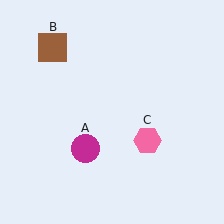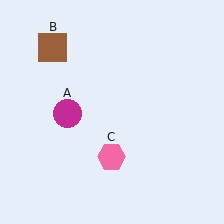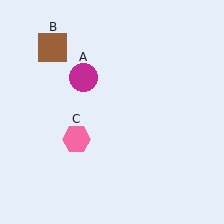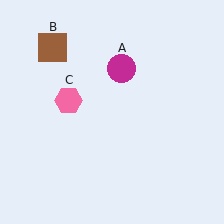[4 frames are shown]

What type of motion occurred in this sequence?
The magenta circle (object A), pink hexagon (object C) rotated clockwise around the center of the scene.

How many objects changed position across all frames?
2 objects changed position: magenta circle (object A), pink hexagon (object C).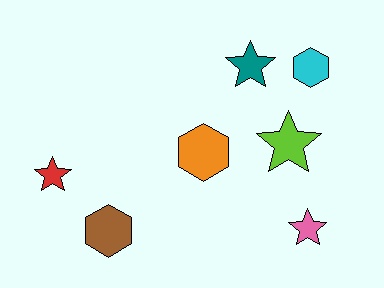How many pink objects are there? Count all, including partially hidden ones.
There is 1 pink object.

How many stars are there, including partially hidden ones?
There are 4 stars.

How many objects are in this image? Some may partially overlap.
There are 7 objects.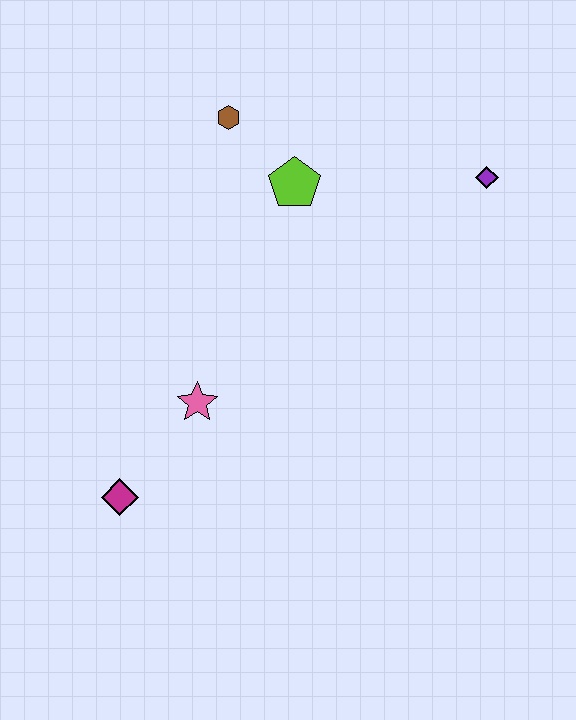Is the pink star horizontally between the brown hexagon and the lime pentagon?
No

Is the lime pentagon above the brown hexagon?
No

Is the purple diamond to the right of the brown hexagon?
Yes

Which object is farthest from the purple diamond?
The magenta diamond is farthest from the purple diamond.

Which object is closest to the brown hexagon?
The lime pentagon is closest to the brown hexagon.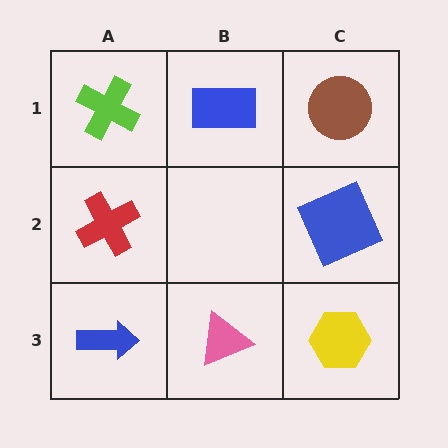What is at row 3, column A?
A blue arrow.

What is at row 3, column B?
A pink triangle.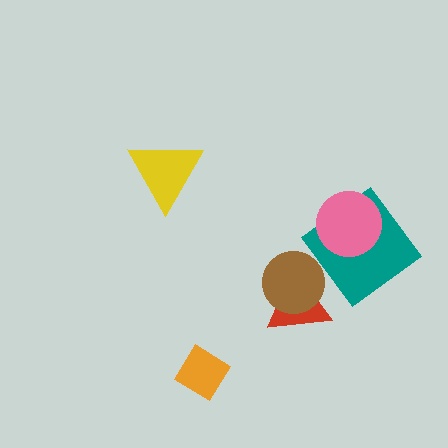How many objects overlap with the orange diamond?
0 objects overlap with the orange diamond.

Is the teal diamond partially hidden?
Yes, it is partially covered by another shape.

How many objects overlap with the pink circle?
1 object overlaps with the pink circle.